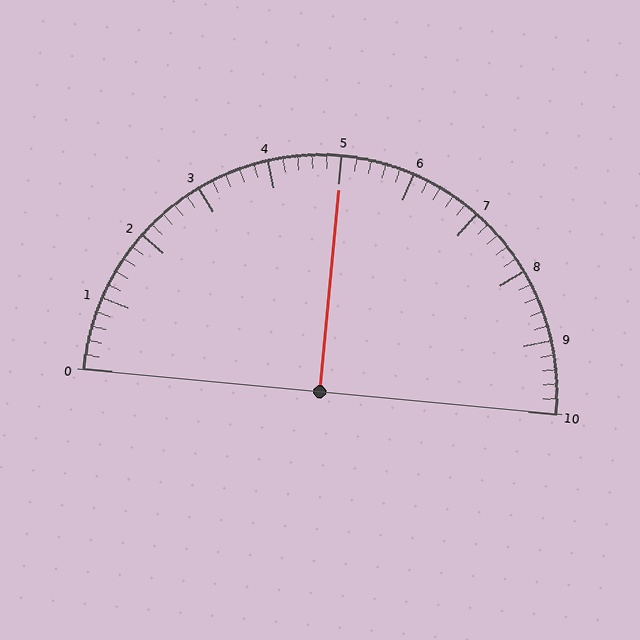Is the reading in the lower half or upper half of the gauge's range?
The reading is in the upper half of the range (0 to 10).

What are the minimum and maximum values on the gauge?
The gauge ranges from 0 to 10.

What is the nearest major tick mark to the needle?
The nearest major tick mark is 5.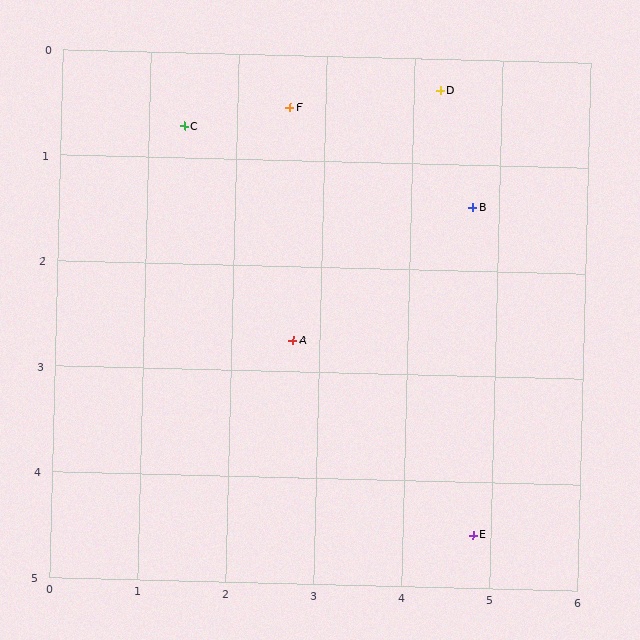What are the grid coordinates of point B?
Point B is at approximately (4.7, 1.4).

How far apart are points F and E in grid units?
Points F and E are about 4.6 grid units apart.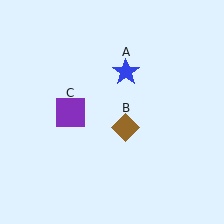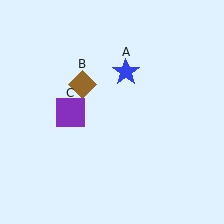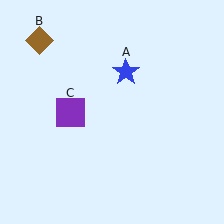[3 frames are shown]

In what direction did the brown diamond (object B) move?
The brown diamond (object B) moved up and to the left.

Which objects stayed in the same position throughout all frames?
Blue star (object A) and purple square (object C) remained stationary.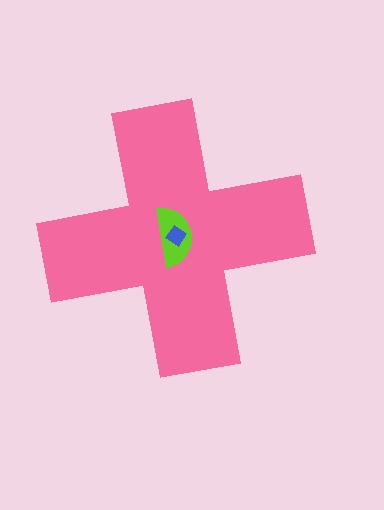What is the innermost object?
The blue diamond.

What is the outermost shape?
The pink cross.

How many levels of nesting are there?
3.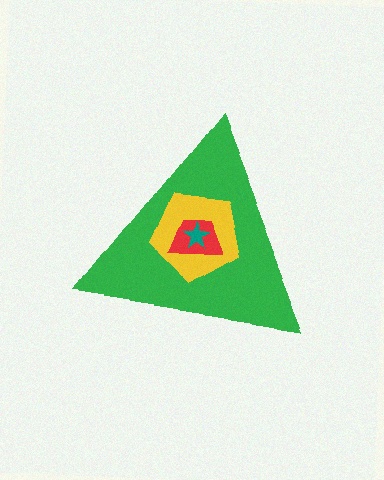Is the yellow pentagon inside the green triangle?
Yes.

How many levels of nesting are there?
4.